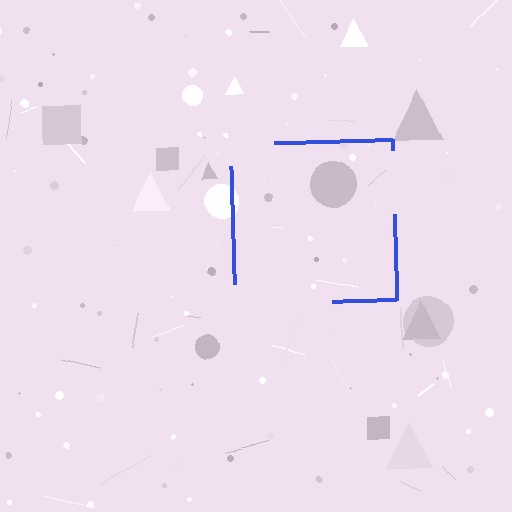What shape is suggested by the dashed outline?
The dashed outline suggests a square.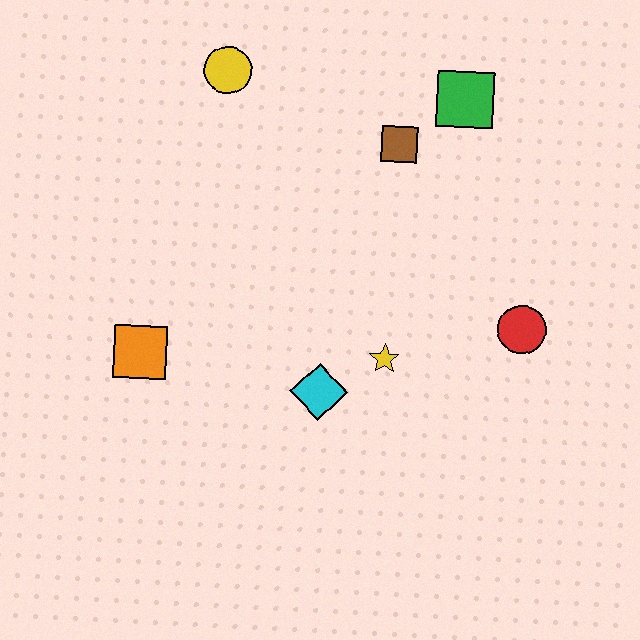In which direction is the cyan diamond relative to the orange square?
The cyan diamond is to the right of the orange square.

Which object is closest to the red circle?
The yellow star is closest to the red circle.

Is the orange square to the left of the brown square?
Yes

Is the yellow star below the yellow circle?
Yes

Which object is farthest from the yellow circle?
The red circle is farthest from the yellow circle.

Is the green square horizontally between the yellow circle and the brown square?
No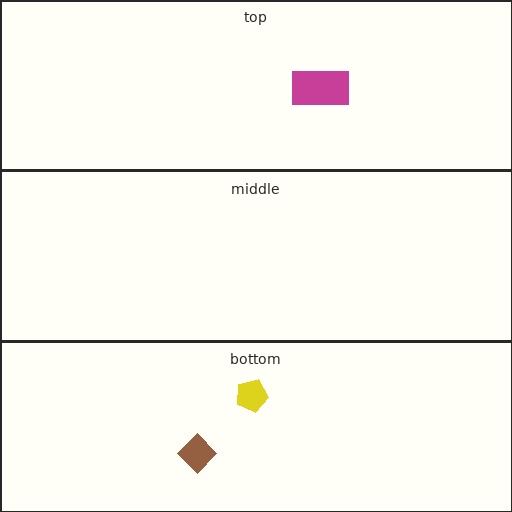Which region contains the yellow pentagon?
The bottom region.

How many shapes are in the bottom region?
2.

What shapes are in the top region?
The magenta rectangle.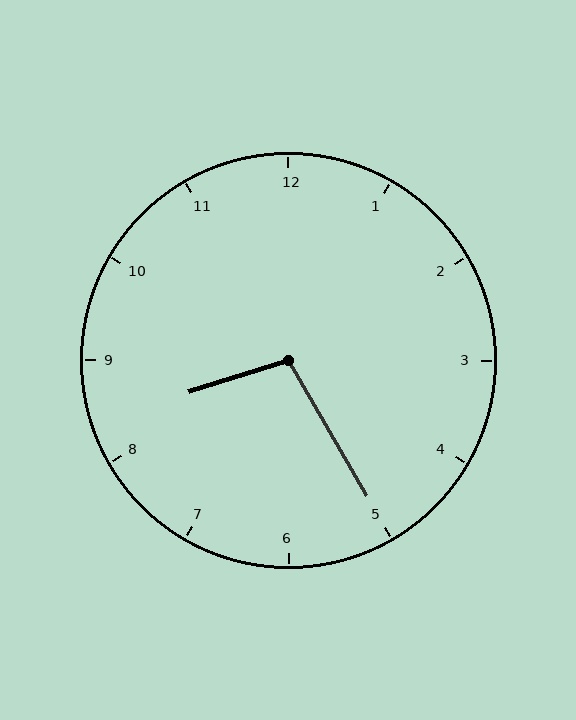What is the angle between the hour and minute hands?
Approximately 102 degrees.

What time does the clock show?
8:25.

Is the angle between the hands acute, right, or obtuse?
It is obtuse.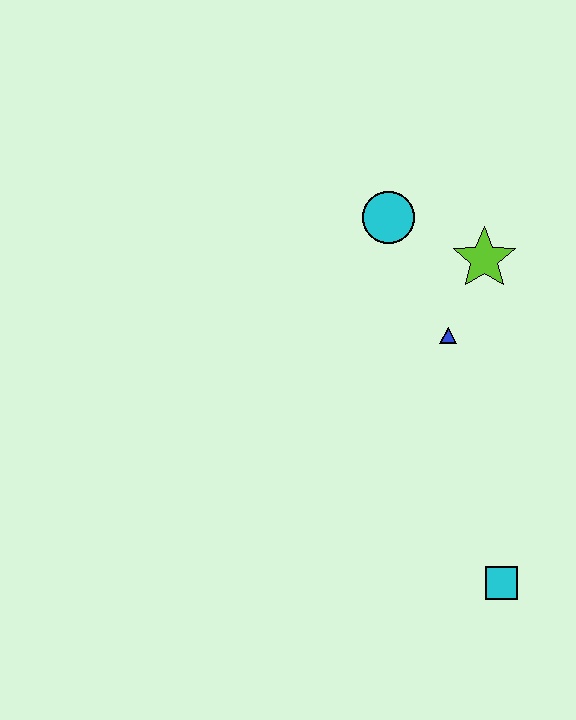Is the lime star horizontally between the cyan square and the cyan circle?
Yes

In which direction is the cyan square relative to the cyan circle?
The cyan square is below the cyan circle.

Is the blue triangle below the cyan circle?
Yes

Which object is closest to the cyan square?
The blue triangle is closest to the cyan square.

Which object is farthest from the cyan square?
The cyan circle is farthest from the cyan square.